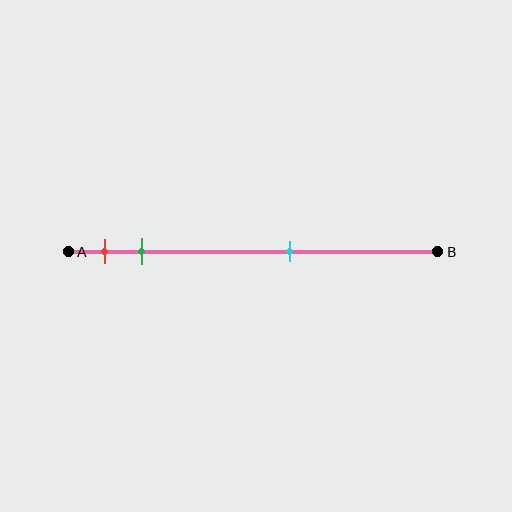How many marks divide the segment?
There are 3 marks dividing the segment.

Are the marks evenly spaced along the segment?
No, the marks are not evenly spaced.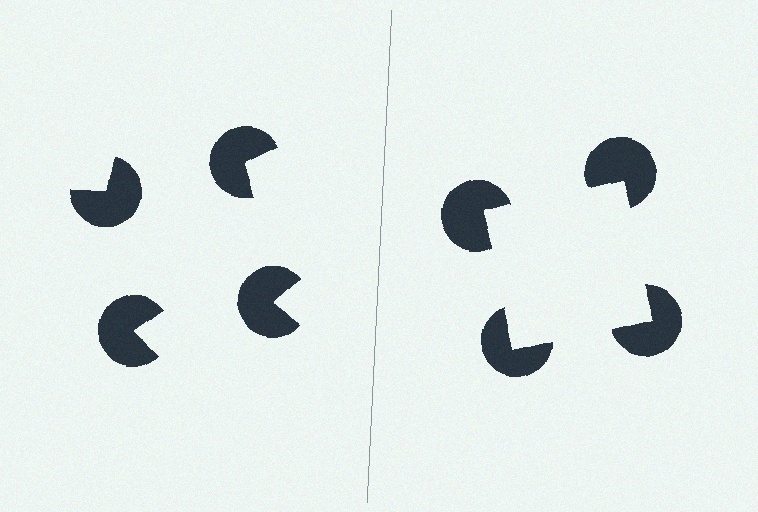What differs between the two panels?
The pac-man discs are positioned identically on both sides; only the wedge orientations differ. On the right they align to a square; on the left they are misaligned.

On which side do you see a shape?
An illusory square appears on the right side. On the left side the wedge cuts are rotated, so no coherent shape forms.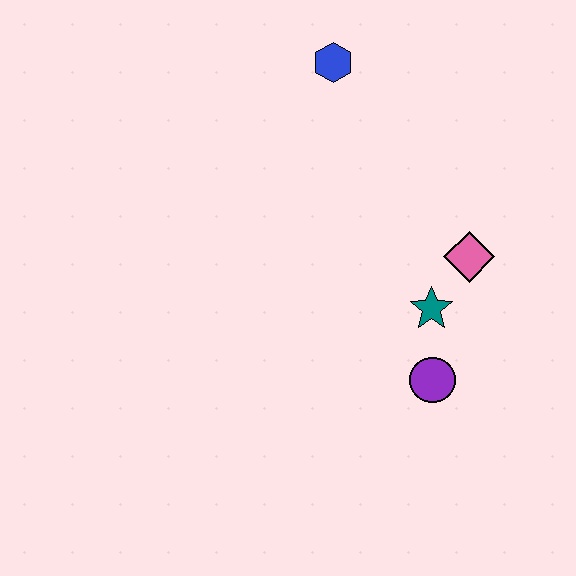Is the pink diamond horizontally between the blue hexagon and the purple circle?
No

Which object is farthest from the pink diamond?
The blue hexagon is farthest from the pink diamond.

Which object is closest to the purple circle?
The teal star is closest to the purple circle.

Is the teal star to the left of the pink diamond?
Yes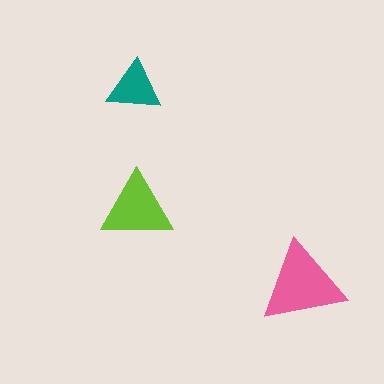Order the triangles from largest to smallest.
the pink one, the lime one, the teal one.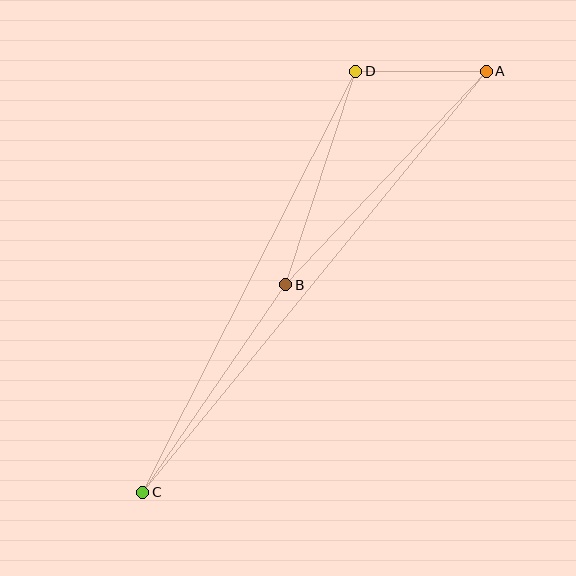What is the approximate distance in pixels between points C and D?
The distance between C and D is approximately 472 pixels.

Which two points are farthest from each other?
Points A and C are farthest from each other.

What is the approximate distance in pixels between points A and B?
The distance between A and B is approximately 293 pixels.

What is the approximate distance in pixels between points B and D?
The distance between B and D is approximately 225 pixels.